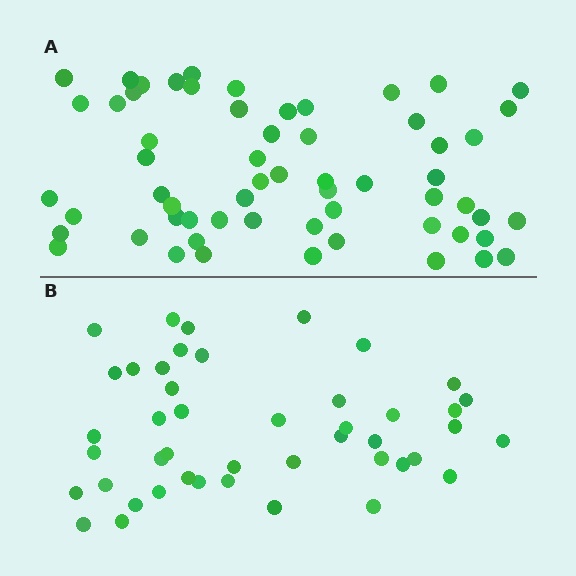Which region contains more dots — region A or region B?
Region A (the top region) has more dots.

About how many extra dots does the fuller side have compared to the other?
Region A has approximately 15 more dots than region B.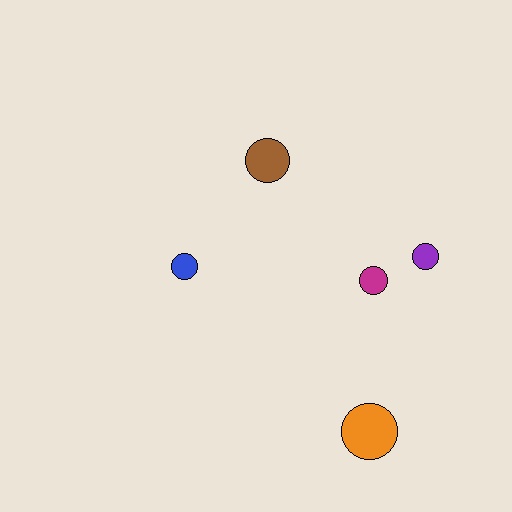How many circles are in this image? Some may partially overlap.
There are 5 circles.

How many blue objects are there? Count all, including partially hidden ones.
There is 1 blue object.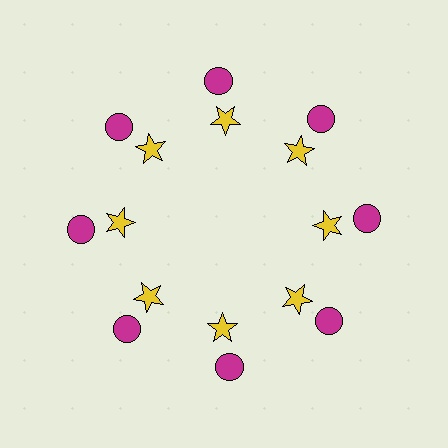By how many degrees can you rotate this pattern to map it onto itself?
The pattern maps onto itself every 45 degrees of rotation.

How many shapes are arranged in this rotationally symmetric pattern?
There are 16 shapes, arranged in 8 groups of 2.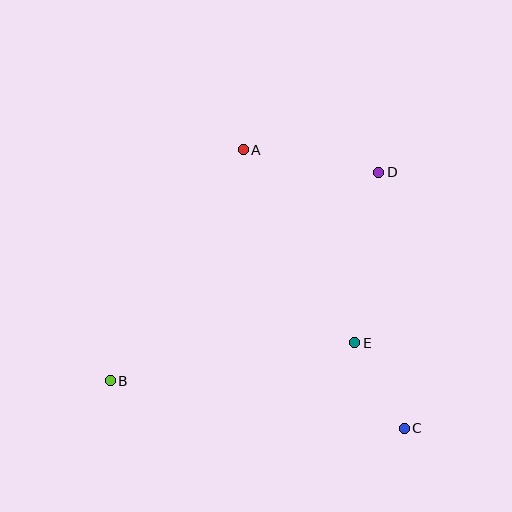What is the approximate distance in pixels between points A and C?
The distance between A and C is approximately 322 pixels.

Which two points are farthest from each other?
Points B and D are farthest from each other.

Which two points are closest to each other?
Points C and E are closest to each other.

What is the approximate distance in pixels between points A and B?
The distance between A and B is approximately 267 pixels.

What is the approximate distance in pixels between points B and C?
The distance between B and C is approximately 298 pixels.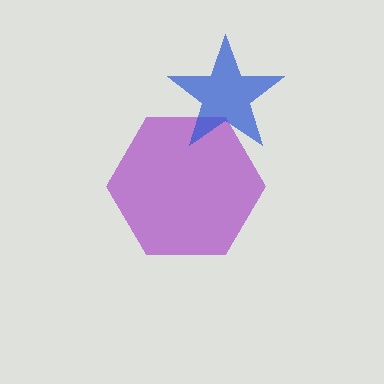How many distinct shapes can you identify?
There are 2 distinct shapes: a purple hexagon, a blue star.